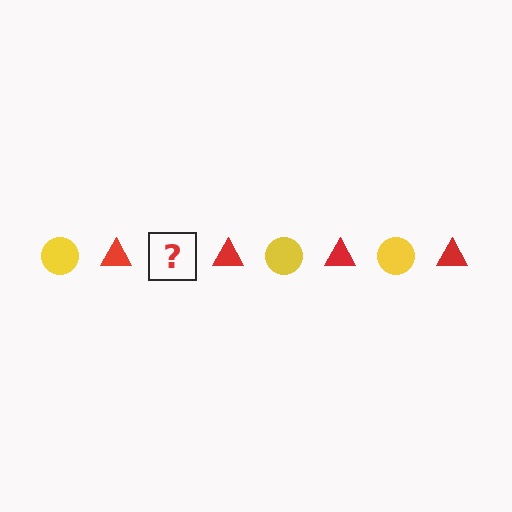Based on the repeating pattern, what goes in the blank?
The blank should be a yellow circle.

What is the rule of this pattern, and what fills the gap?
The rule is that the pattern alternates between yellow circle and red triangle. The gap should be filled with a yellow circle.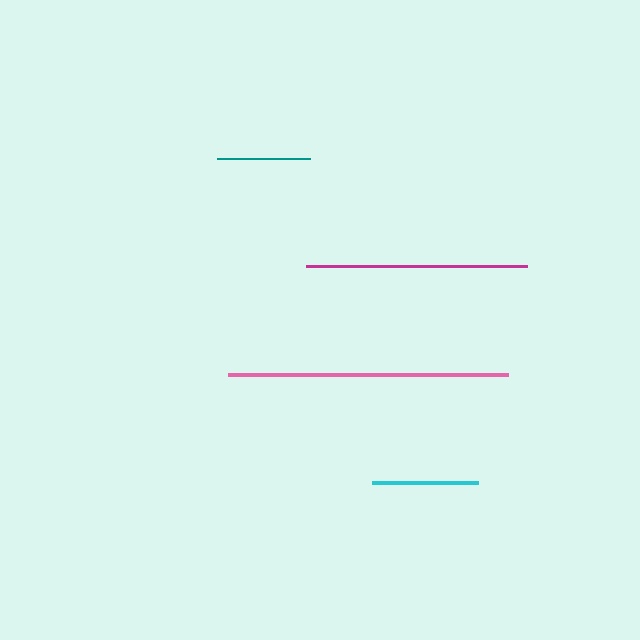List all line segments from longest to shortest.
From longest to shortest: pink, magenta, cyan, teal.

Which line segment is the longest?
The pink line is the longest at approximately 281 pixels.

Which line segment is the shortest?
The teal line is the shortest at approximately 94 pixels.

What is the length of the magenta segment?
The magenta segment is approximately 222 pixels long.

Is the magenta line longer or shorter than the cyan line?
The magenta line is longer than the cyan line.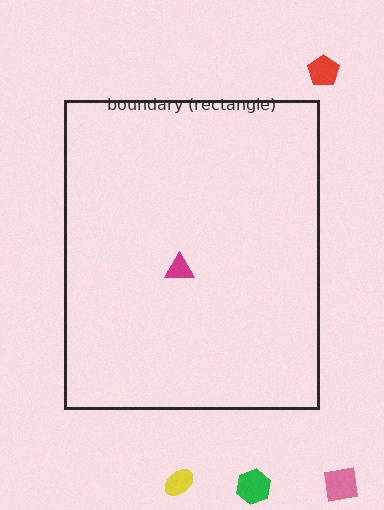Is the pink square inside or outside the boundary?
Outside.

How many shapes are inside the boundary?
1 inside, 4 outside.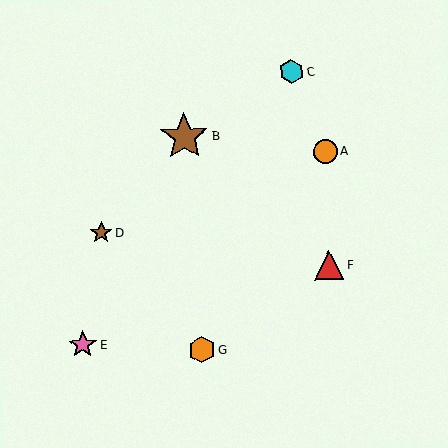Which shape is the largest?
The brown star (labeled B) is the largest.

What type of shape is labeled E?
Shape E is a pink star.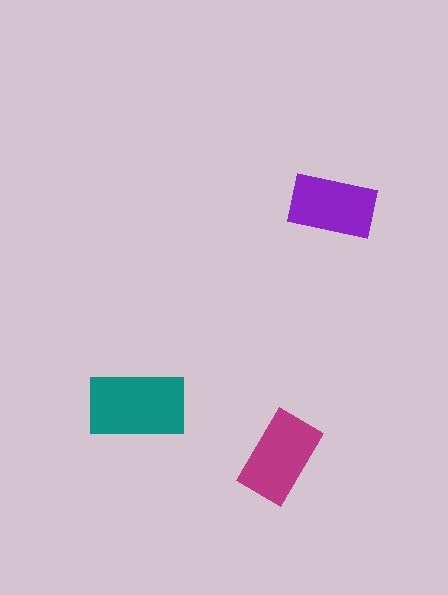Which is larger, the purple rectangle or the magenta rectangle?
The magenta one.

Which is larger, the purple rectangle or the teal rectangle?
The teal one.